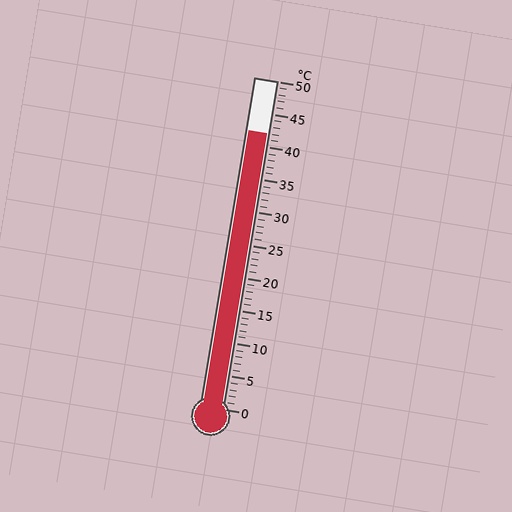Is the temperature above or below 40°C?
The temperature is above 40°C.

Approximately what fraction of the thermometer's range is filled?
The thermometer is filled to approximately 85% of its range.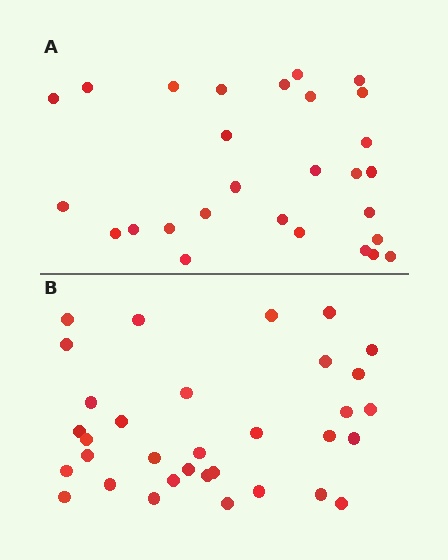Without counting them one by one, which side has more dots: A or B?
Region B (the bottom region) has more dots.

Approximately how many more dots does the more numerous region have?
Region B has about 5 more dots than region A.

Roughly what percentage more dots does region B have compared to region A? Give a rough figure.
About 20% more.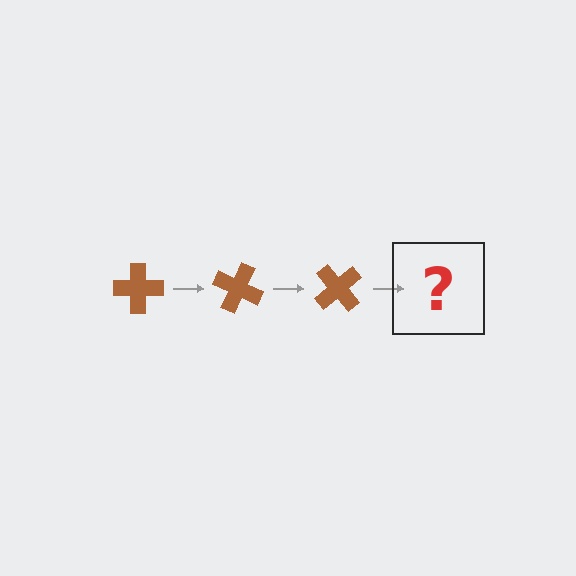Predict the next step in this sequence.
The next step is a brown cross rotated 75 degrees.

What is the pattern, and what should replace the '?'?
The pattern is that the cross rotates 25 degrees each step. The '?' should be a brown cross rotated 75 degrees.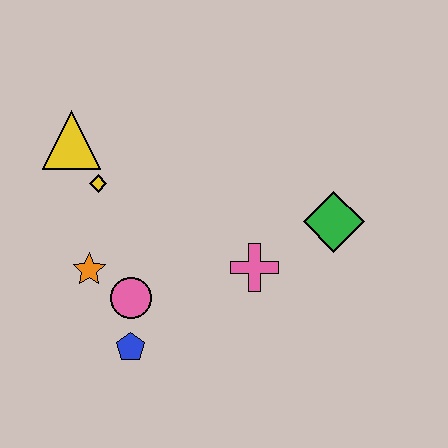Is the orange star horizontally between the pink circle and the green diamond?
No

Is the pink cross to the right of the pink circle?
Yes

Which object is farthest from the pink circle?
The green diamond is farthest from the pink circle.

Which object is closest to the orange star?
The pink circle is closest to the orange star.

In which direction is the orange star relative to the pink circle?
The orange star is to the left of the pink circle.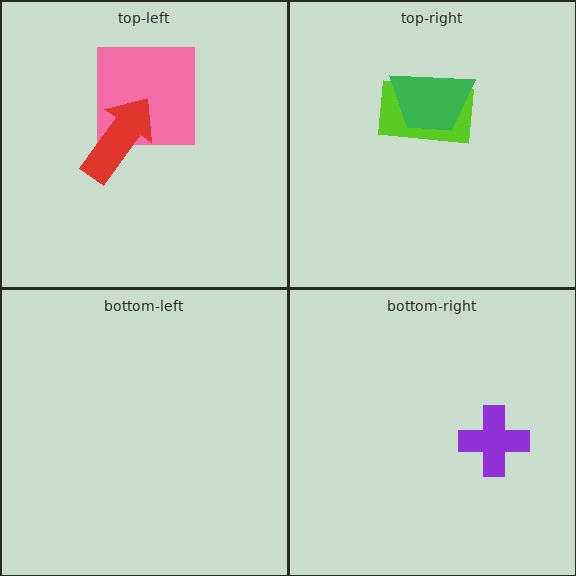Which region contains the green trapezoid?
The top-right region.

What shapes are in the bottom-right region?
The purple cross.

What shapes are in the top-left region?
The pink square, the red arrow.